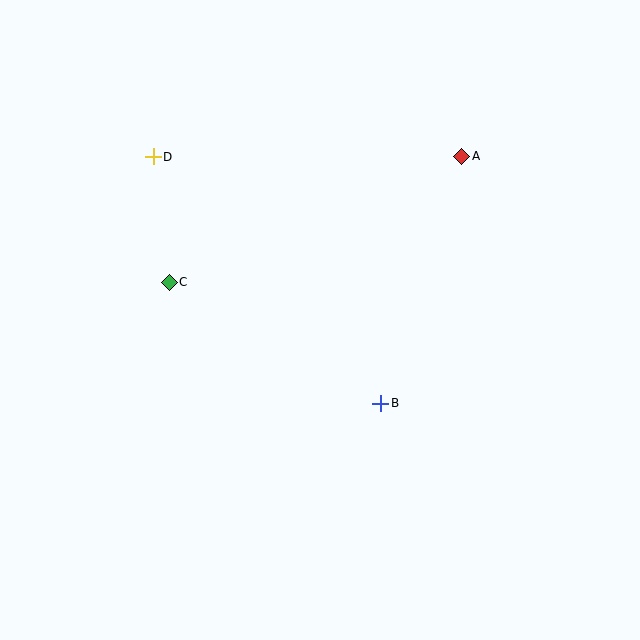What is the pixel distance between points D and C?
The distance between D and C is 127 pixels.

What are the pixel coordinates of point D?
Point D is at (153, 157).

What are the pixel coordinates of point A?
Point A is at (462, 156).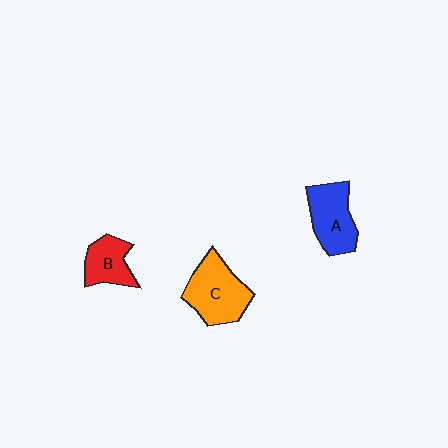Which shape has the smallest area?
Shape B (red).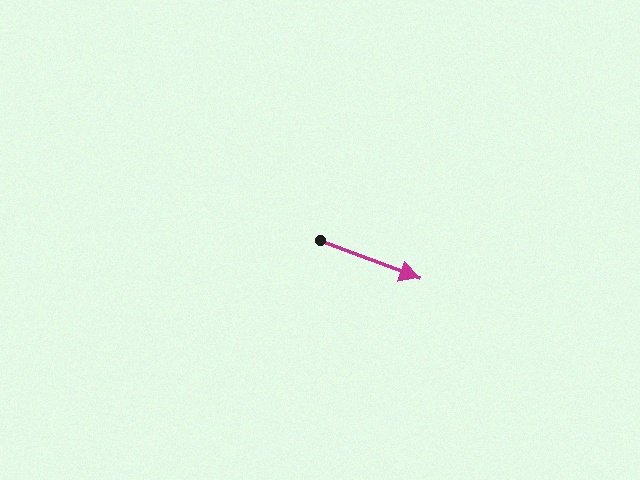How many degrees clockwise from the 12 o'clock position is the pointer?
Approximately 111 degrees.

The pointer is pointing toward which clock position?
Roughly 4 o'clock.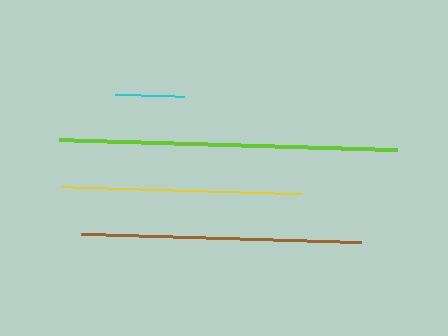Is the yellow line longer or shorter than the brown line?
The brown line is longer than the yellow line.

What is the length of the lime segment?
The lime segment is approximately 338 pixels long.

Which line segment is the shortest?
The cyan line is the shortest at approximately 68 pixels.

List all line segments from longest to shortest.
From longest to shortest: lime, brown, yellow, cyan.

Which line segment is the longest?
The lime line is the longest at approximately 338 pixels.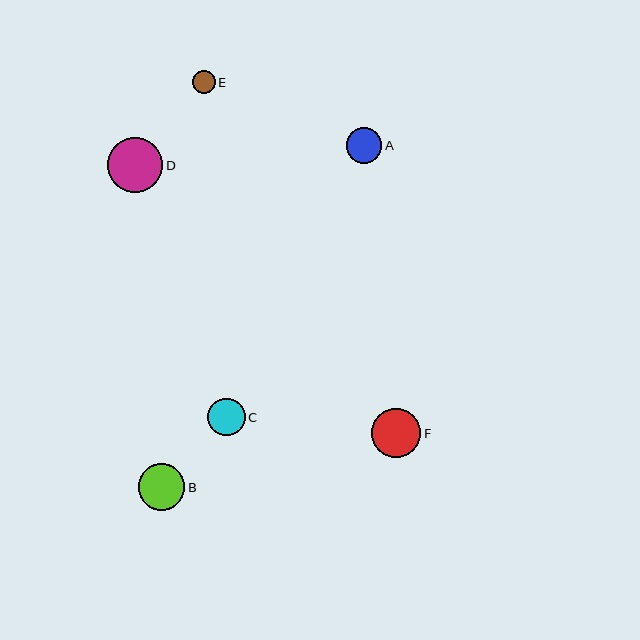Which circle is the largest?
Circle D is the largest with a size of approximately 55 pixels.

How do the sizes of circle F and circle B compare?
Circle F and circle B are approximately the same size.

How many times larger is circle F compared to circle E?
Circle F is approximately 2.1 times the size of circle E.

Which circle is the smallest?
Circle E is the smallest with a size of approximately 23 pixels.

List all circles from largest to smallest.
From largest to smallest: D, F, B, C, A, E.